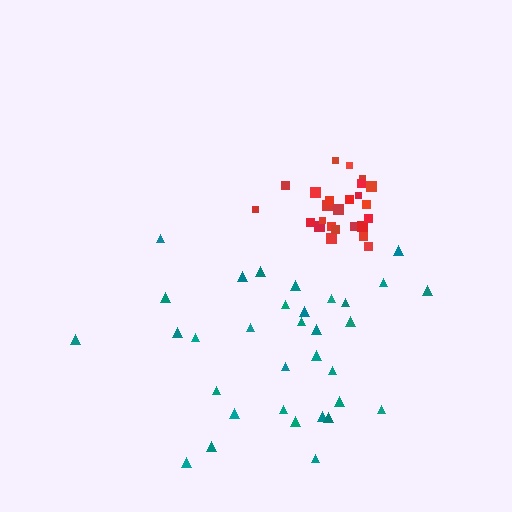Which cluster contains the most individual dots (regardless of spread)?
Teal (33).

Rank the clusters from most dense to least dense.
red, teal.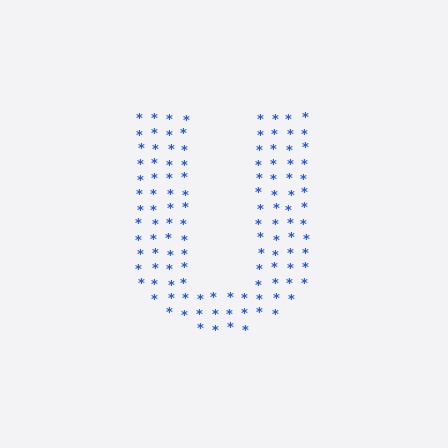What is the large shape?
The large shape is the letter U.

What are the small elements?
The small elements are asterisks.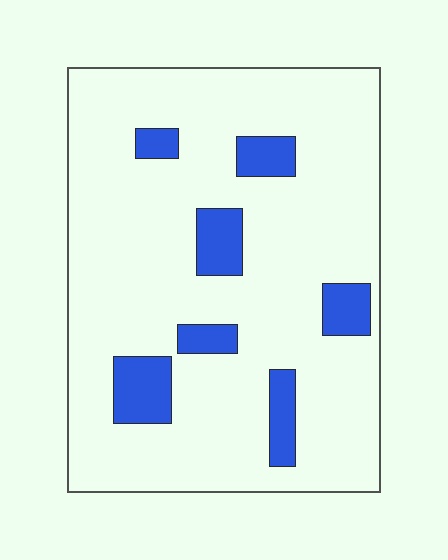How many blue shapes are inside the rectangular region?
7.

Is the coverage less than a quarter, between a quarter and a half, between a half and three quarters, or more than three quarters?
Less than a quarter.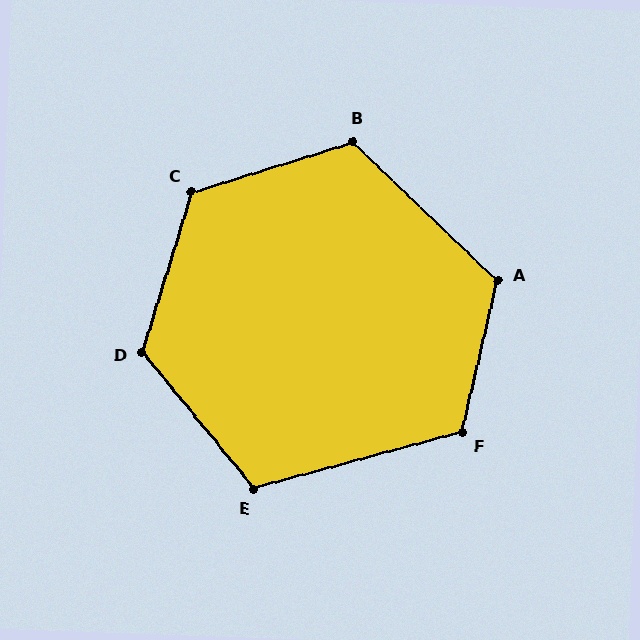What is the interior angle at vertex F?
Approximately 118 degrees (obtuse).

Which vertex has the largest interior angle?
C, at approximately 125 degrees.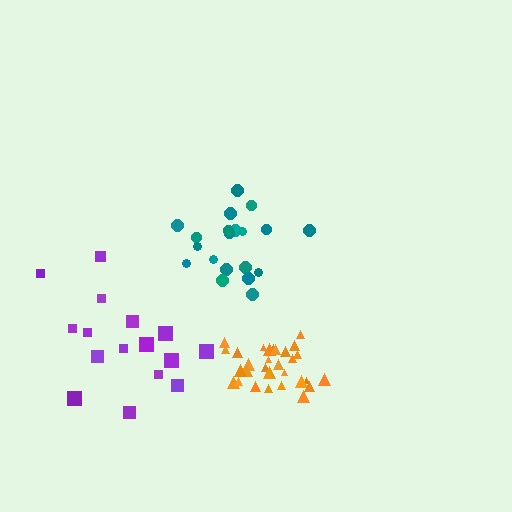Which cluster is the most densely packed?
Orange.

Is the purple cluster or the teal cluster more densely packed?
Teal.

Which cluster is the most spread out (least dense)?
Purple.